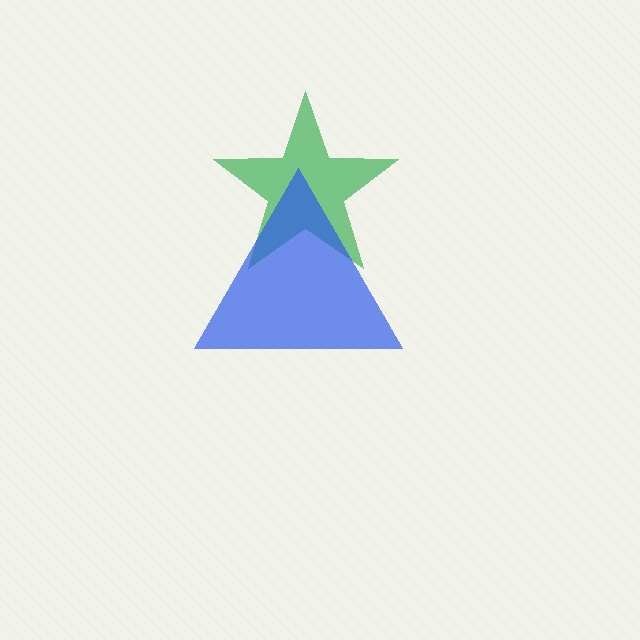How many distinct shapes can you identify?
There are 2 distinct shapes: a green star, a blue triangle.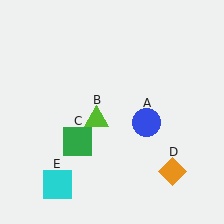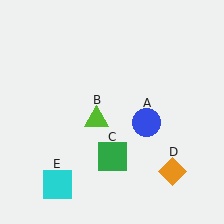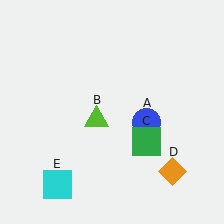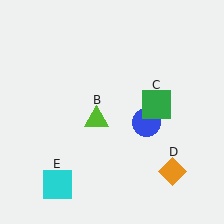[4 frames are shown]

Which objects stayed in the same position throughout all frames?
Blue circle (object A) and lime triangle (object B) and orange diamond (object D) and cyan square (object E) remained stationary.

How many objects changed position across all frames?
1 object changed position: green square (object C).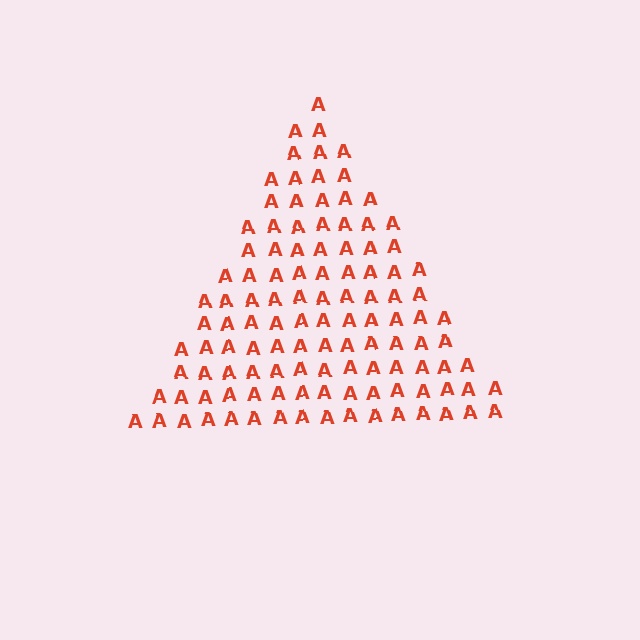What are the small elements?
The small elements are letter A's.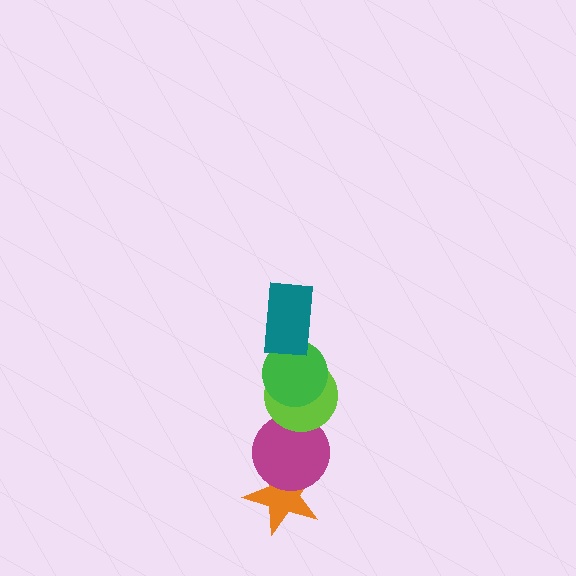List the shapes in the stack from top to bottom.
From top to bottom: the teal rectangle, the green circle, the lime circle, the magenta circle, the orange star.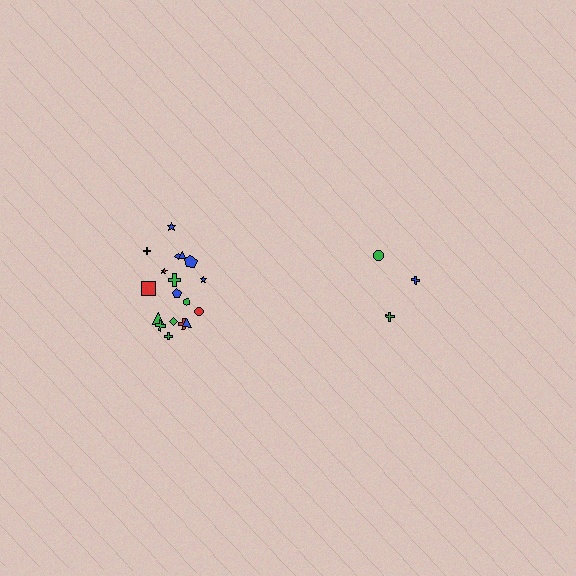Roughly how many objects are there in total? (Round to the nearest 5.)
Roughly 20 objects in total.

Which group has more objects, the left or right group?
The left group.